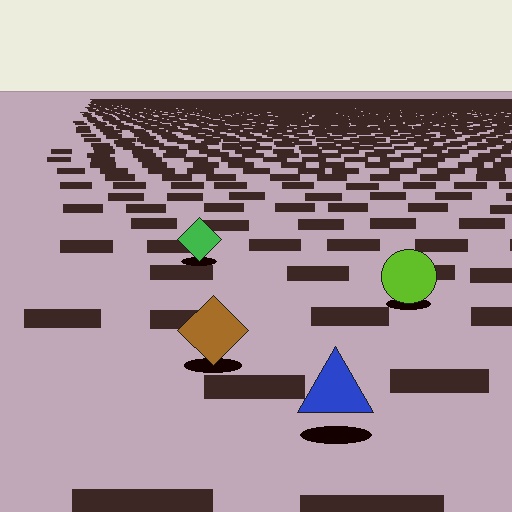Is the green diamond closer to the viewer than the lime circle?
No. The lime circle is closer — you can tell from the texture gradient: the ground texture is coarser near it.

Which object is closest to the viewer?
The blue triangle is closest. The texture marks near it are larger and more spread out.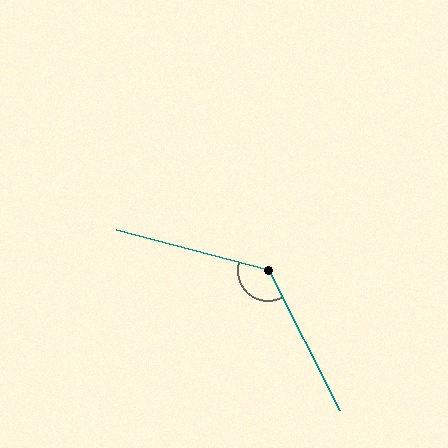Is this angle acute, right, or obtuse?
It is obtuse.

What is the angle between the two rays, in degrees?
Approximately 132 degrees.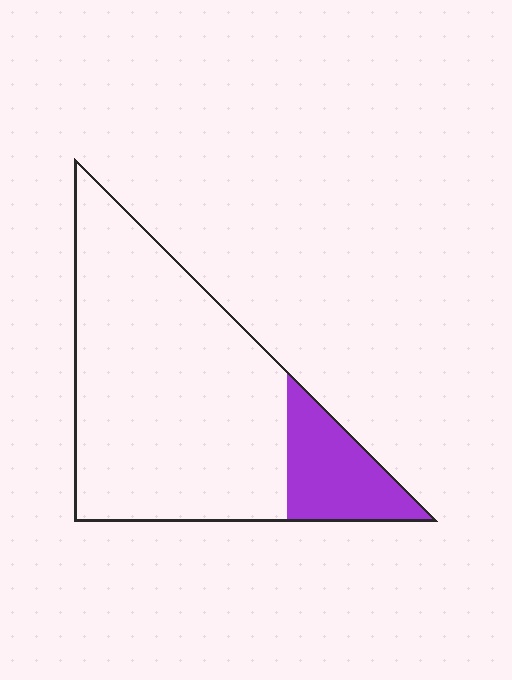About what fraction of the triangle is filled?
About one sixth (1/6).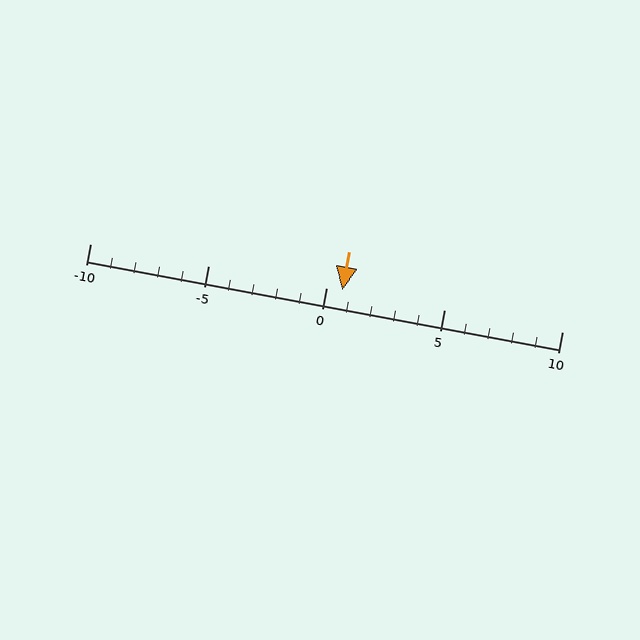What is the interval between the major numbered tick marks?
The major tick marks are spaced 5 units apart.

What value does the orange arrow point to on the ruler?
The orange arrow points to approximately 1.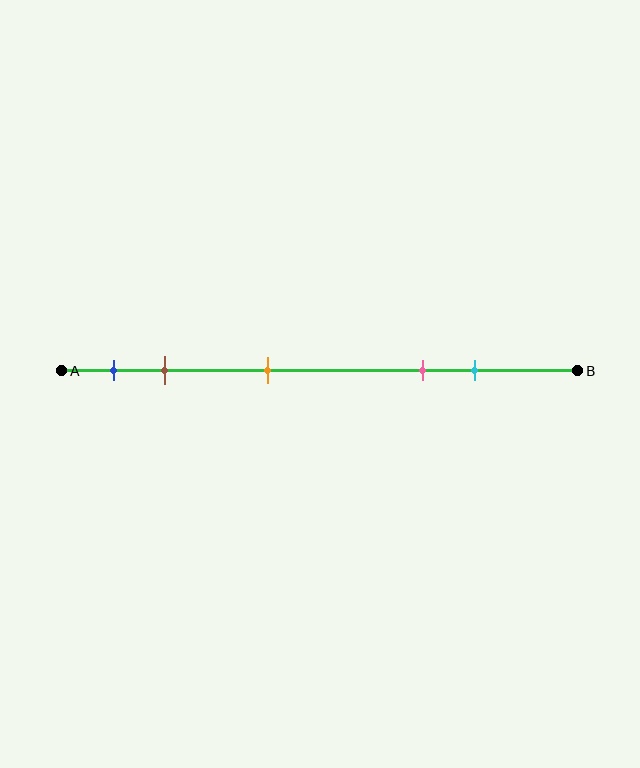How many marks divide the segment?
There are 5 marks dividing the segment.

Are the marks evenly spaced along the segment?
No, the marks are not evenly spaced.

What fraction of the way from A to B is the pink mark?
The pink mark is approximately 70% (0.7) of the way from A to B.